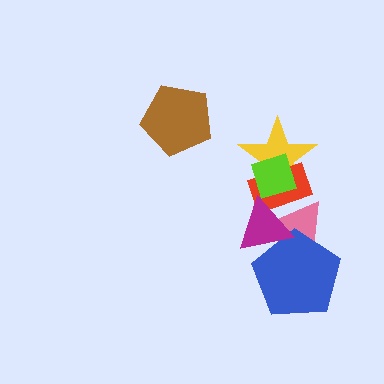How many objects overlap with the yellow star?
2 objects overlap with the yellow star.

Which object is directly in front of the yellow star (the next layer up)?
The red rectangle is directly in front of the yellow star.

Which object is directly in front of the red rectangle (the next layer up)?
The lime diamond is directly in front of the red rectangle.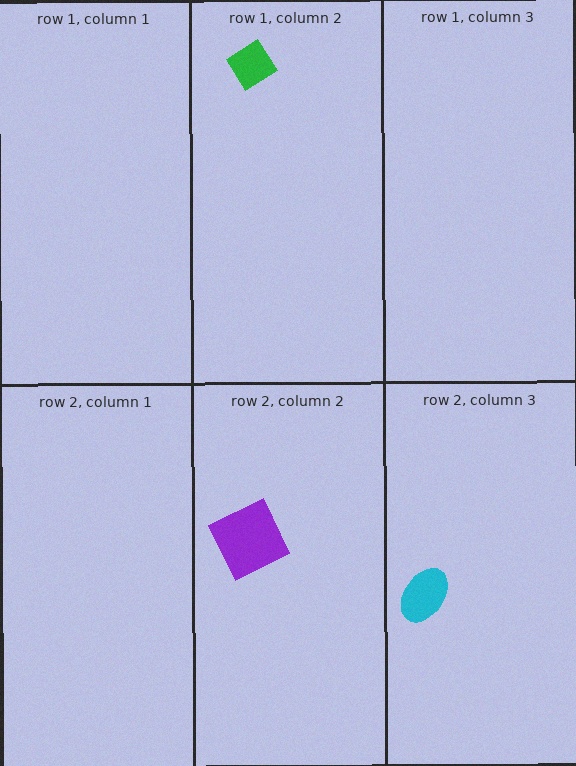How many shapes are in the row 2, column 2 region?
1.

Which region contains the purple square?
The row 2, column 2 region.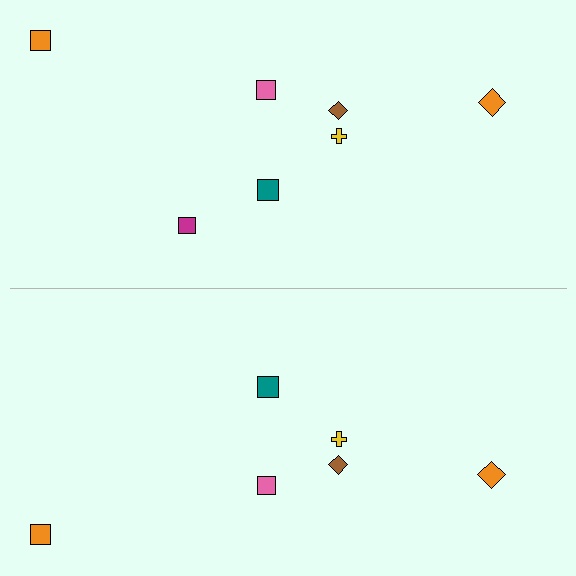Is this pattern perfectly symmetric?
No, the pattern is not perfectly symmetric. A magenta square is missing from the bottom side.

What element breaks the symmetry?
A magenta square is missing from the bottom side.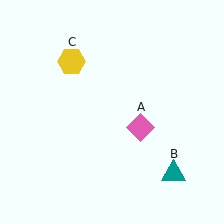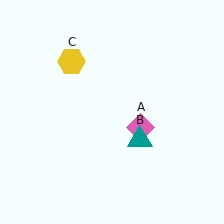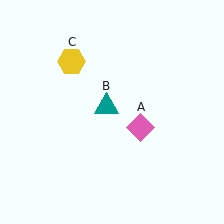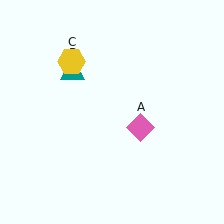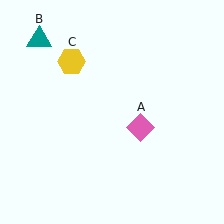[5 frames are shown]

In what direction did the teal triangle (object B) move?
The teal triangle (object B) moved up and to the left.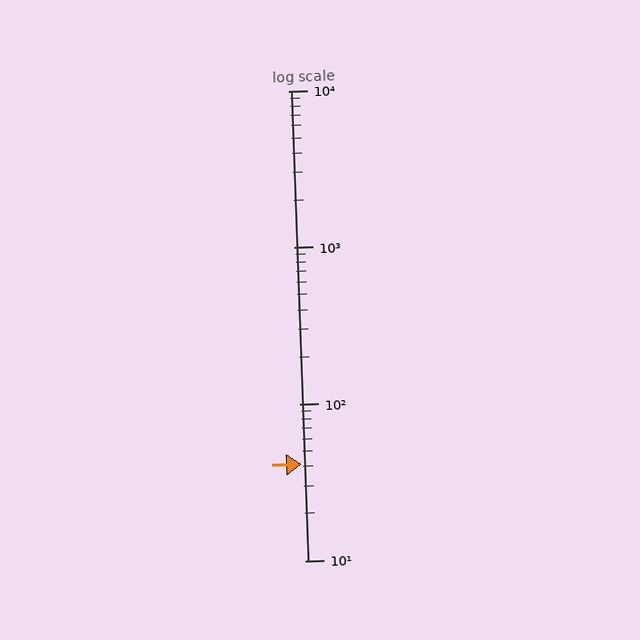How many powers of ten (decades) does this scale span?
The scale spans 3 decades, from 10 to 10000.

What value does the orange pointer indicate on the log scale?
The pointer indicates approximately 41.